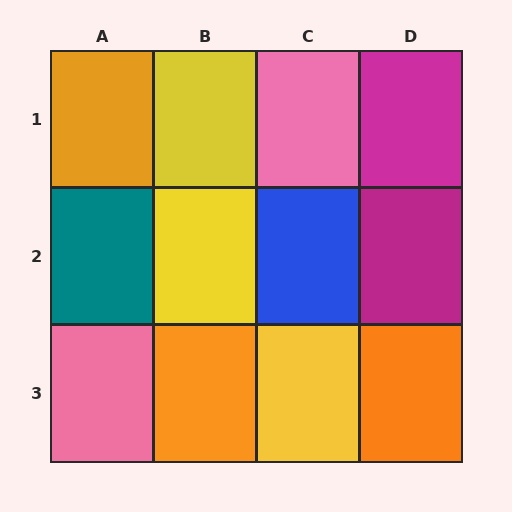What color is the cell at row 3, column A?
Pink.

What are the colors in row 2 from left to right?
Teal, yellow, blue, magenta.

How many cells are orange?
3 cells are orange.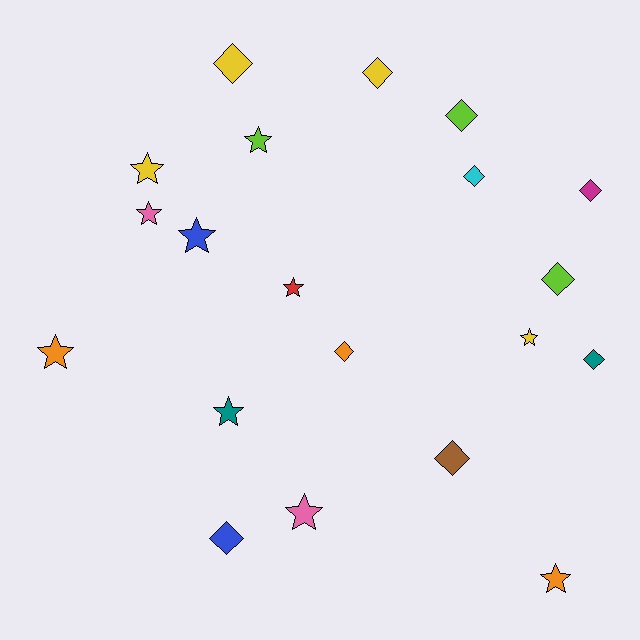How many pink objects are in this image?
There are 2 pink objects.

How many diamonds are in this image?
There are 10 diamonds.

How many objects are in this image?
There are 20 objects.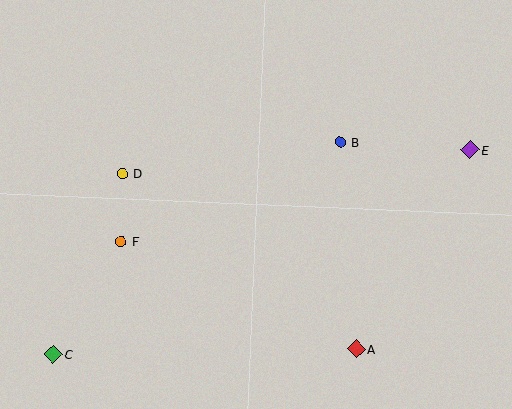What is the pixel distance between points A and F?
The distance between A and F is 259 pixels.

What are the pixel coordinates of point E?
Point E is at (470, 150).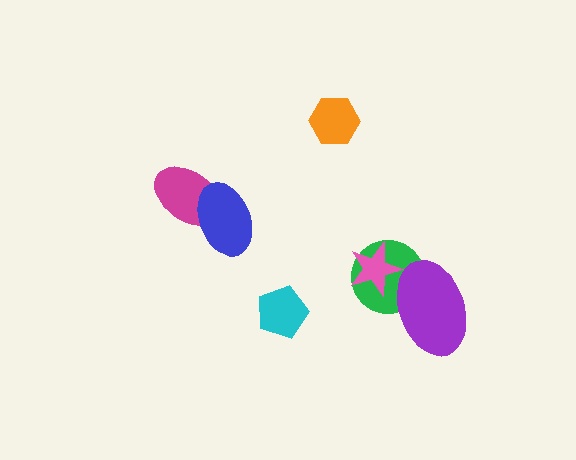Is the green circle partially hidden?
Yes, it is partially covered by another shape.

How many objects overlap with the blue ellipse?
1 object overlaps with the blue ellipse.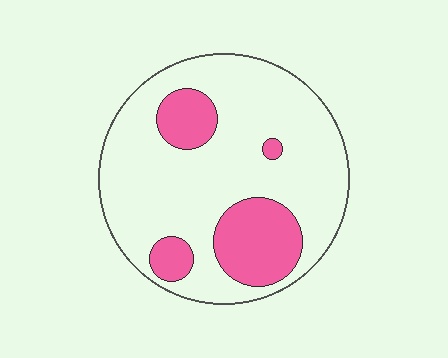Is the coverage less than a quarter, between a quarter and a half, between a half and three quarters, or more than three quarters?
Less than a quarter.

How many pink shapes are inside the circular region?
4.